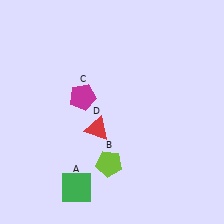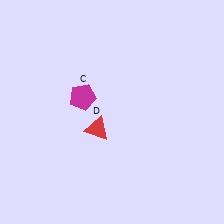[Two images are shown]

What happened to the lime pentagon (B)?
The lime pentagon (B) was removed in Image 2. It was in the bottom-left area of Image 1.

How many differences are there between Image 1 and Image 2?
There are 2 differences between the two images.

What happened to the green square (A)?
The green square (A) was removed in Image 2. It was in the bottom-left area of Image 1.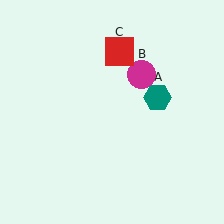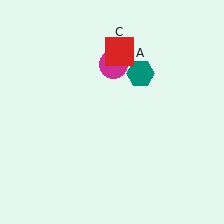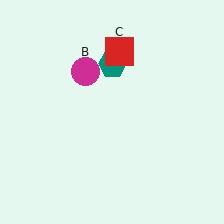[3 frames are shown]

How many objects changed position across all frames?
2 objects changed position: teal hexagon (object A), magenta circle (object B).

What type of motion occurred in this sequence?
The teal hexagon (object A), magenta circle (object B) rotated counterclockwise around the center of the scene.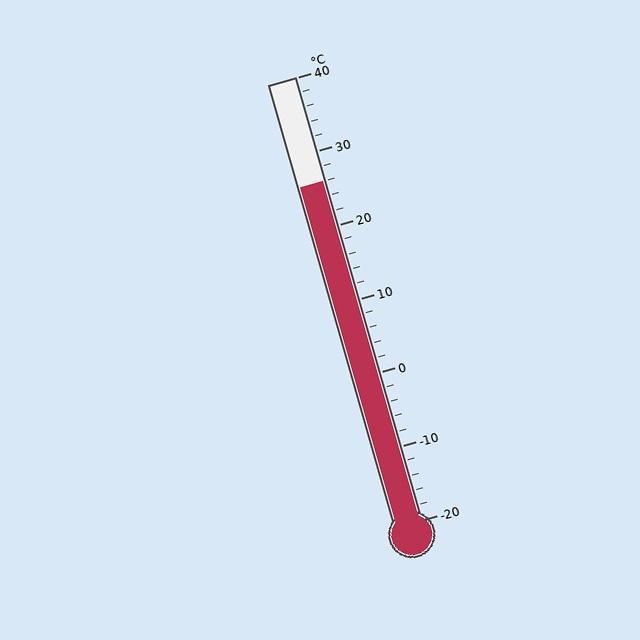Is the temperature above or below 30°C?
The temperature is below 30°C.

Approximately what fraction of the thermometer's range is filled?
The thermometer is filled to approximately 75% of its range.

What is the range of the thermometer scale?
The thermometer scale ranges from -20°C to 40°C.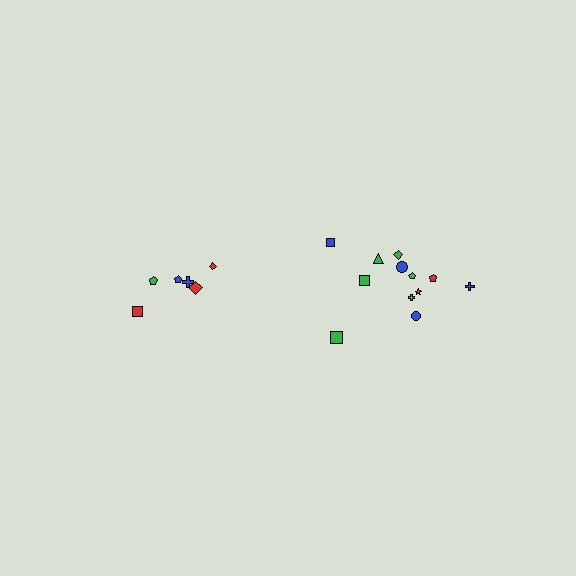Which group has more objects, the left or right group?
The right group.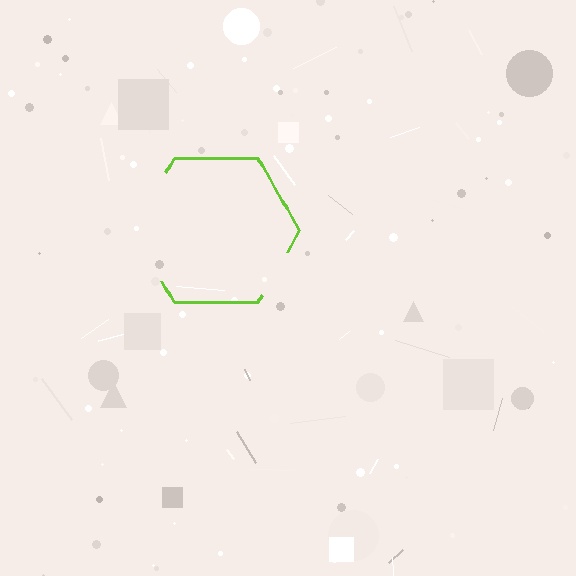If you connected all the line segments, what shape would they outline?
They would outline a hexagon.